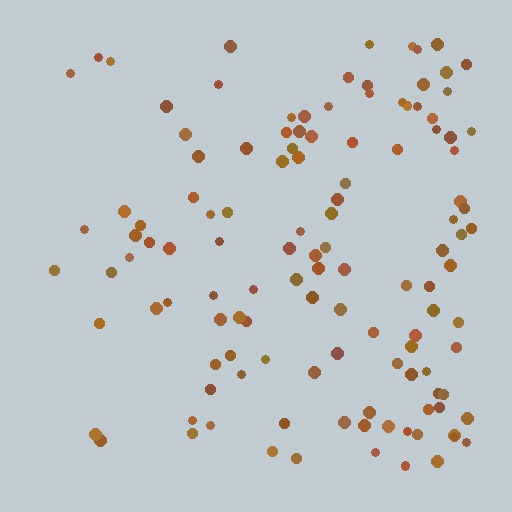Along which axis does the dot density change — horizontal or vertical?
Horizontal.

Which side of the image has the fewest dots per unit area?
The left.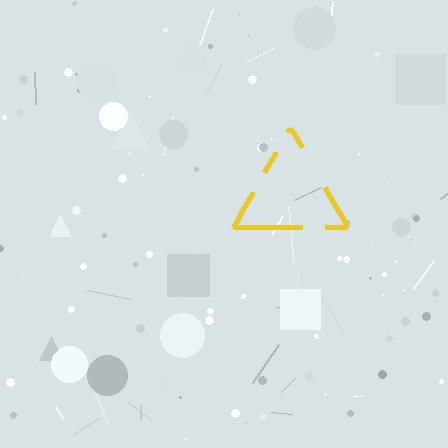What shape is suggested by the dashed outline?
The dashed outline suggests a triangle.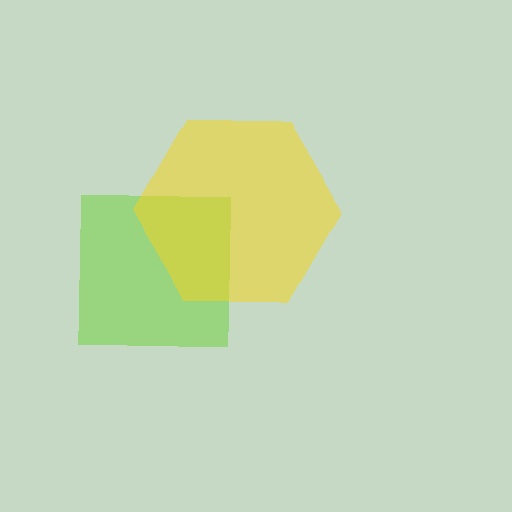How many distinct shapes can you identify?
There are 2 distinct shapes: a lime square, a yellow hexagon.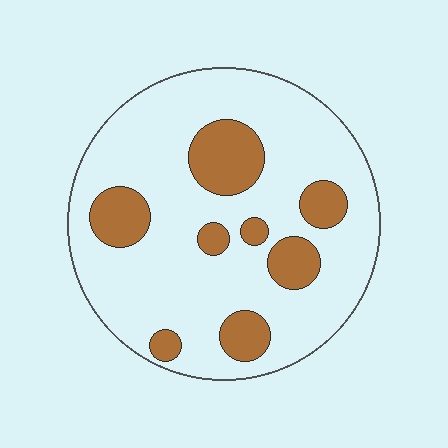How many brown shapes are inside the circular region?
8.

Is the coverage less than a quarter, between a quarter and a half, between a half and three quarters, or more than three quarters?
Less than a quarter.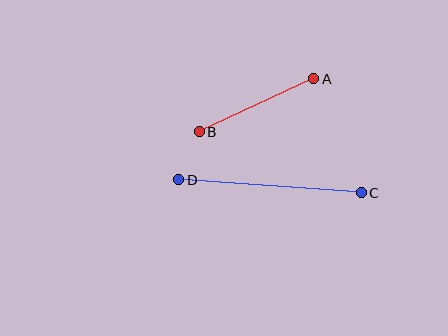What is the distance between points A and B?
The distance is approximately 126 pixels.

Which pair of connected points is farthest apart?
Points C and D are farthest apart.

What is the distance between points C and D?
The distance is approximately 183 pixels.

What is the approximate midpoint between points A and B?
The midpoint is at approximately (256, 105) pixels.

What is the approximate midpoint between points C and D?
The midpoint is at approximately (270, 186) pixels.